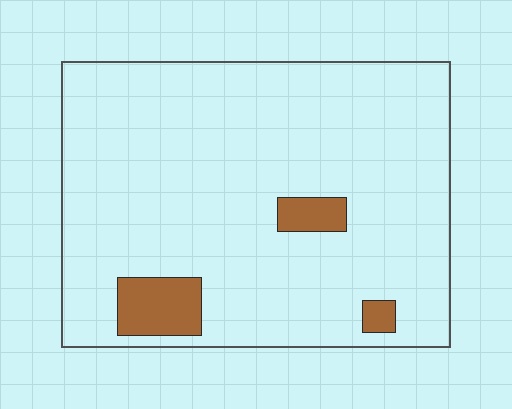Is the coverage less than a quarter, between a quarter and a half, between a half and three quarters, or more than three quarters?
Less than a quarter.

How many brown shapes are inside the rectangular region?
3.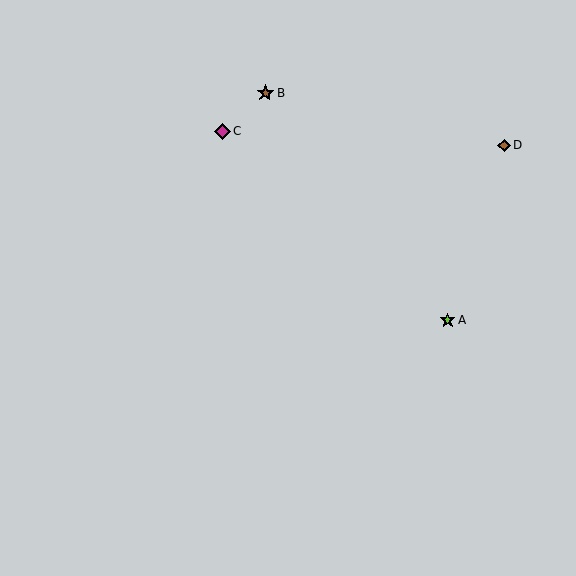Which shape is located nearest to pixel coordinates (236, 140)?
The magenta diamond (labeled C) at (222, 132) is nearest to that location.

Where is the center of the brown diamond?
The center of the brown diamond is at (504, 145).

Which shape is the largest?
The brown star (labeled B) is the largest.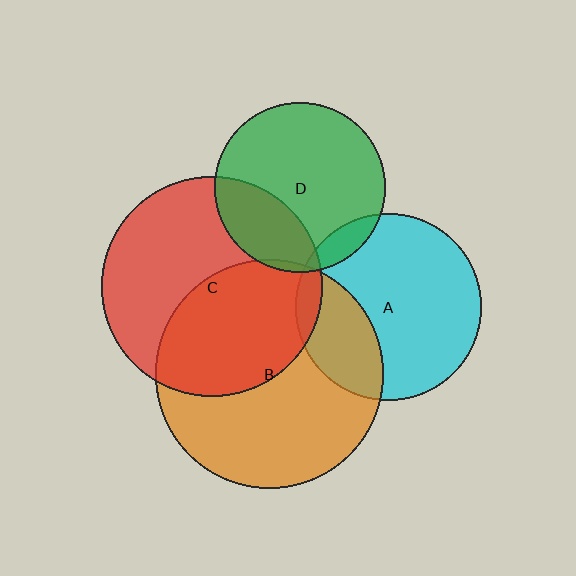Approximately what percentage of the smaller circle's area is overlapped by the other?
Approximately 5%.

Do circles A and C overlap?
Yes.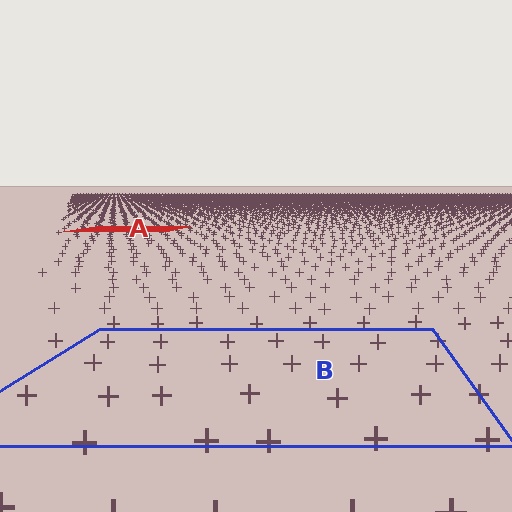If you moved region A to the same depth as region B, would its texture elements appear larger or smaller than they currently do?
They would appear larger. At a closer depth, the same texture elements are projected at a bigger on-screen size.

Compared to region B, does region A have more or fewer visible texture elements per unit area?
Region A has more texture elements per unit area — they are packed more densely because it is farther away.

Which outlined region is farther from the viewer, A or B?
Region A is farther from the viewer — the texture elements inside it appear smaller and more densely packed.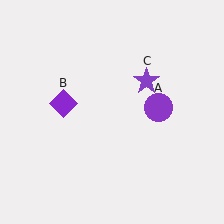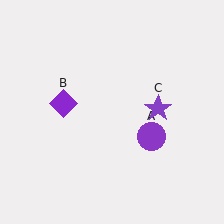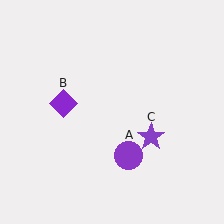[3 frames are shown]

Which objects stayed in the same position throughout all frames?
Purple diamond (object B) remained stationary.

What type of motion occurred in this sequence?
The purple circle (object A), purple star (object C) rotated clockwise around the center of the scene.